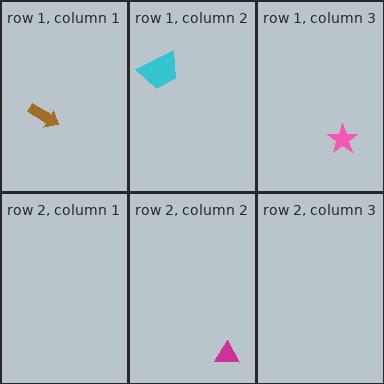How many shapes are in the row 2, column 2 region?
1.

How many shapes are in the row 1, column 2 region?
1.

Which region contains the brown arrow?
The row 1, column 1 region.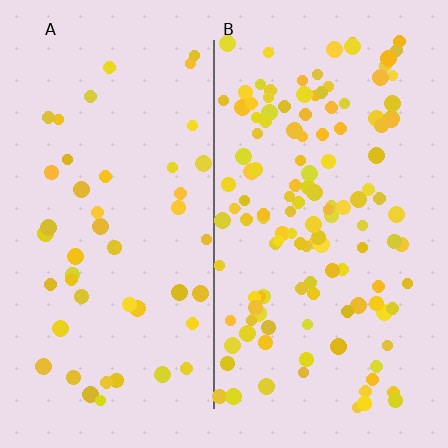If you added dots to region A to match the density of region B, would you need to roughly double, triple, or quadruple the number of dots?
Approximately triple.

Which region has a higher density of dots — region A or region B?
B (the right).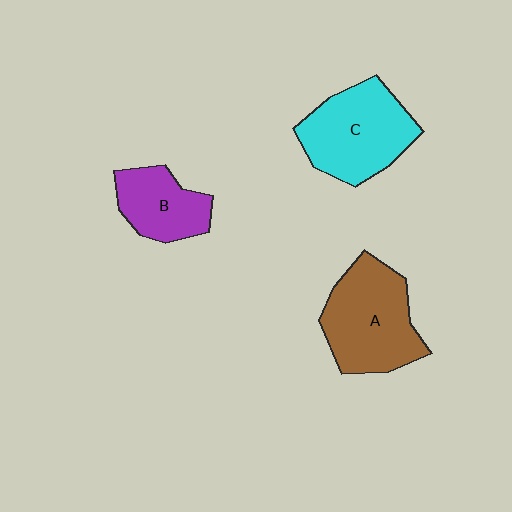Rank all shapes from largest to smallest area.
From largest to smallest: A (brown), C (cyan), B (purple).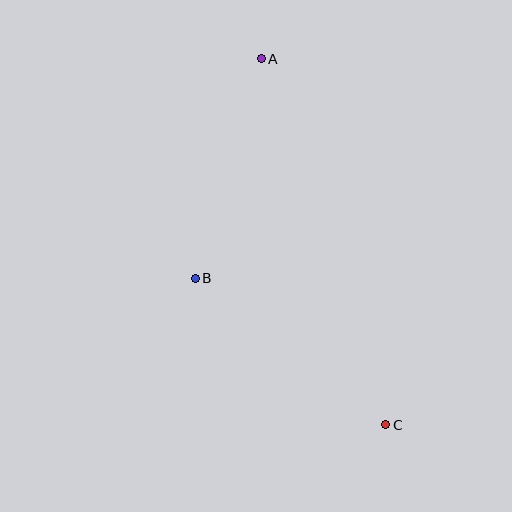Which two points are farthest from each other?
Points A and C are farthest from each other.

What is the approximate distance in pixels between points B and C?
The distance between B and C is approximately 240 pixels.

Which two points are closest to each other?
Points A and B are closest to each other.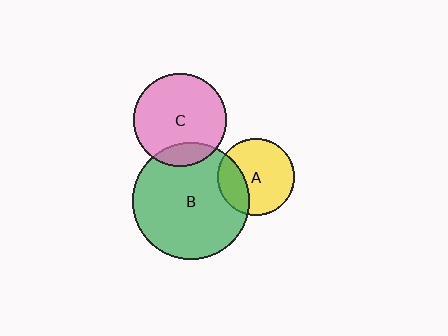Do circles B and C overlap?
Yes.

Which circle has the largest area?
Circle B (green).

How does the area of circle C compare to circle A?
Approximately 1.5 times.